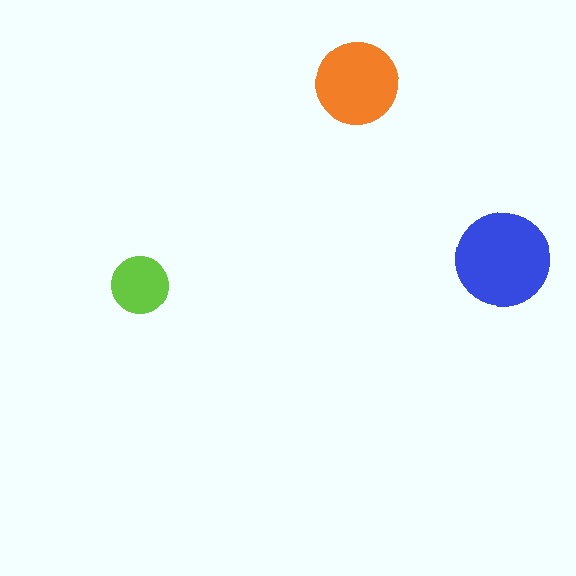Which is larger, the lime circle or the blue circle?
The blue one.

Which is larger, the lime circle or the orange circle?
The orange one.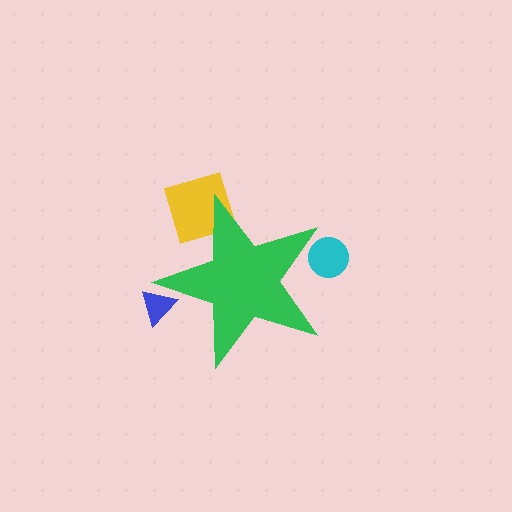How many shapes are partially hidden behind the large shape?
3 shapes are partially hidden.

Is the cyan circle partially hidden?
Yes, the cyan circle is partially hidden behind the green star.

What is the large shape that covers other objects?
A green star.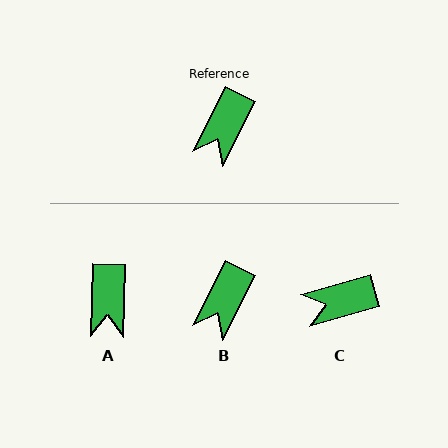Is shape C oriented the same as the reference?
No, it is off by about 47 degrees.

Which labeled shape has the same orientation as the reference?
B.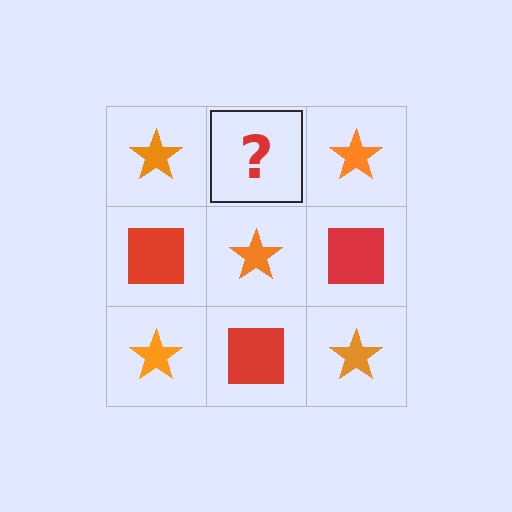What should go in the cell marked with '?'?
The missing cell should contain a red square.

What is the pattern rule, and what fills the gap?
The rule is that it alternates orange star and red square in a checkerboard pattern. The gap should be filled with a red square.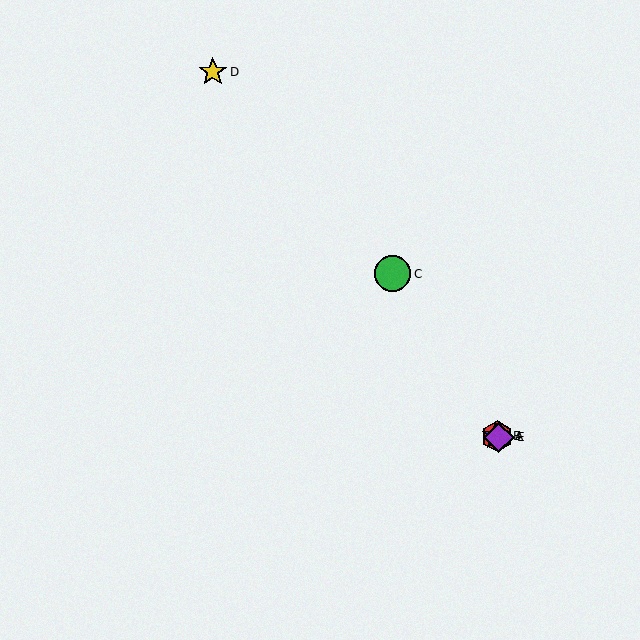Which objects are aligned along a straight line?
Objects A, B, E are aligned along a straight line.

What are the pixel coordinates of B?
Object B is at (496, 436).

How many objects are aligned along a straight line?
3 objects (A, B, E) are aligned along a straight line.